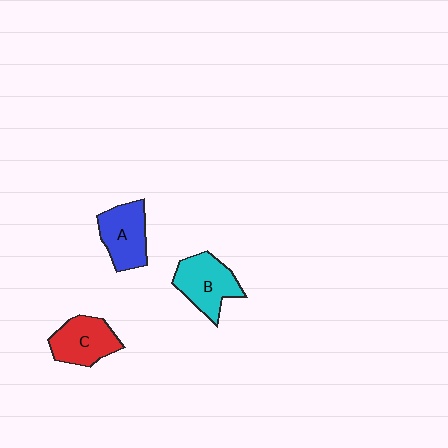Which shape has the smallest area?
Shape C (red).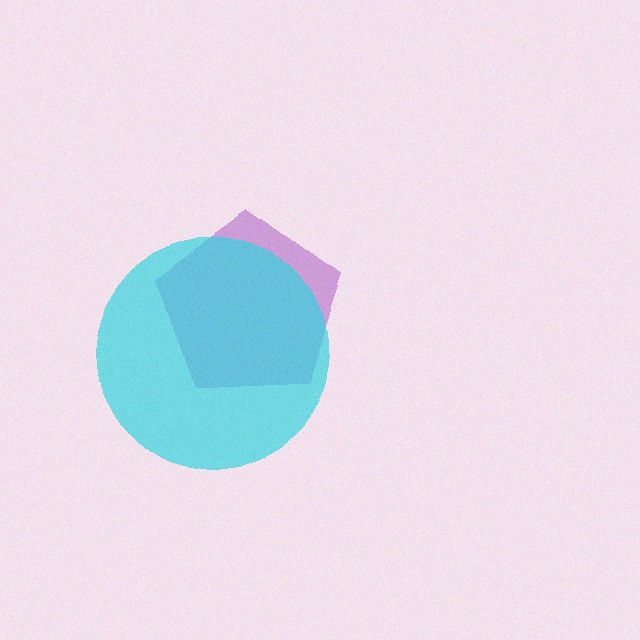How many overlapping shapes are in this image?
There are 2 overlapping shapes in the image.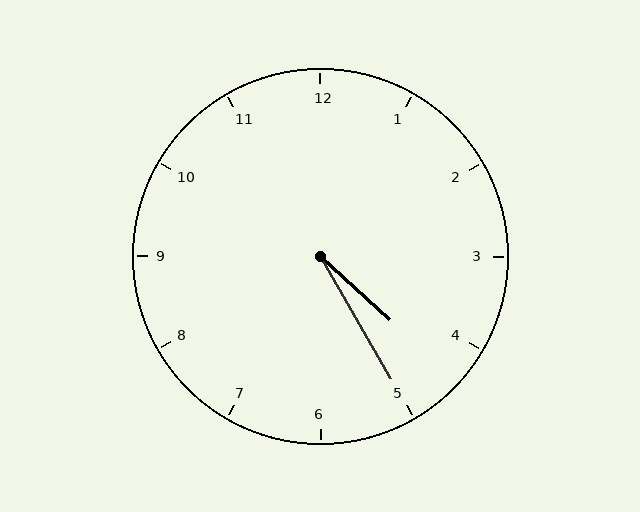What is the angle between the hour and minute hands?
Approximately 18 degrees.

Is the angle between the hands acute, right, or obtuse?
It is acute.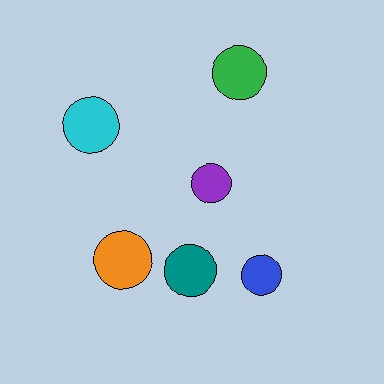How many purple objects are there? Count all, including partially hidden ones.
There is 1 purple object.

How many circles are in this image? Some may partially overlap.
There are 6 circles.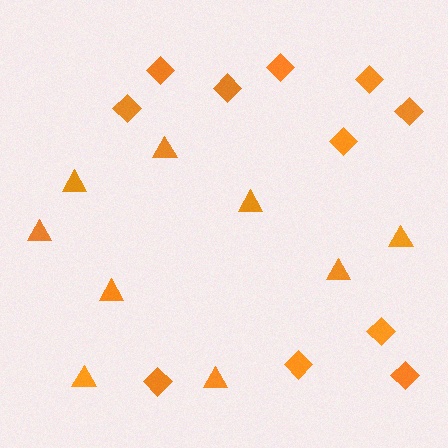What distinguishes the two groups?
There are 2 groups: one group of diamonds (11) and one group of triangles (9).